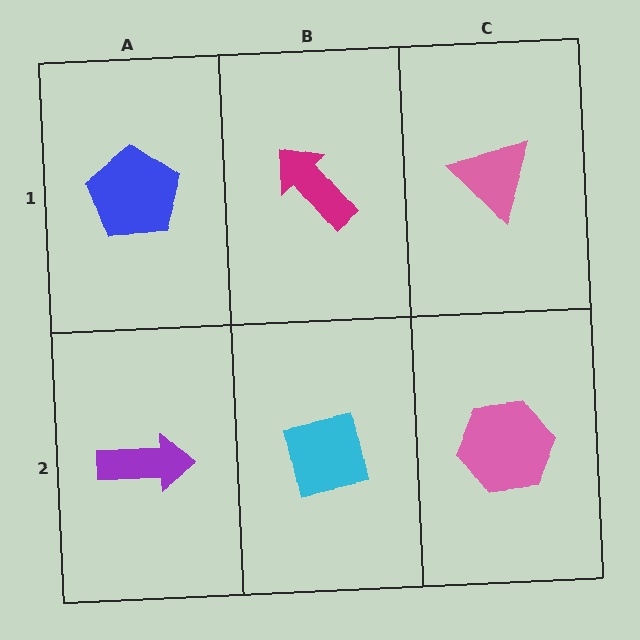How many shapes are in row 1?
3 shapes.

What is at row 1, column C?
A pink triangle.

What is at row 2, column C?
A pink hexagon.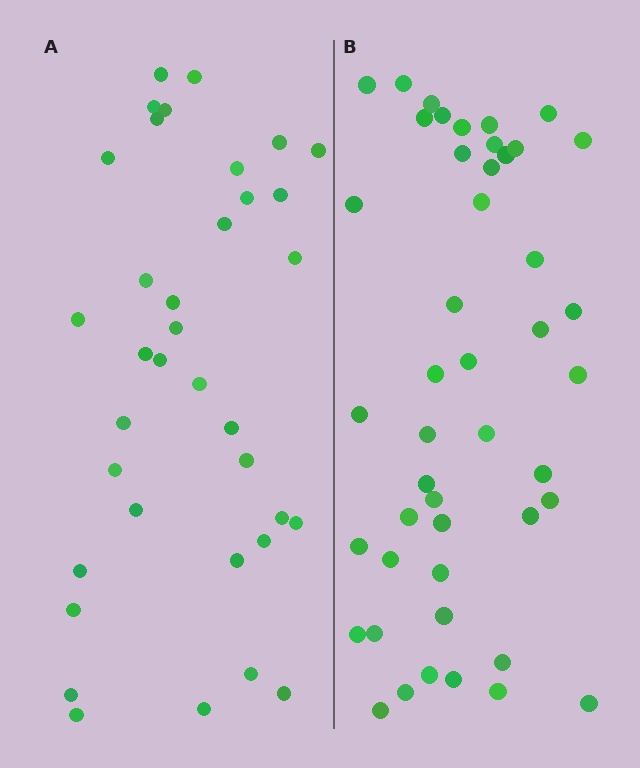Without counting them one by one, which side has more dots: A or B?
Region B (the right region) has more dots.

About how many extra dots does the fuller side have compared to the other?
Region B has roughly 10 or so more dots than region A.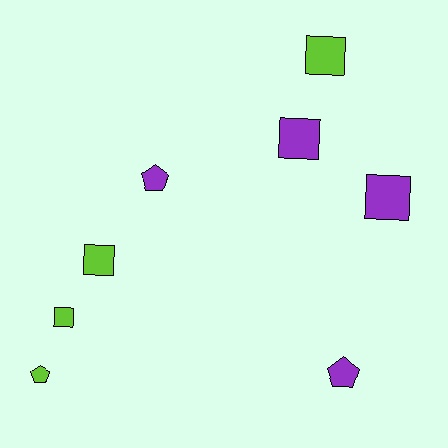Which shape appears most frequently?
Square, with 5 objects.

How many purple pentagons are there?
There are 2 purple pentagons.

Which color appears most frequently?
Lime, with 4 objects.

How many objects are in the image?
There are 8 objects.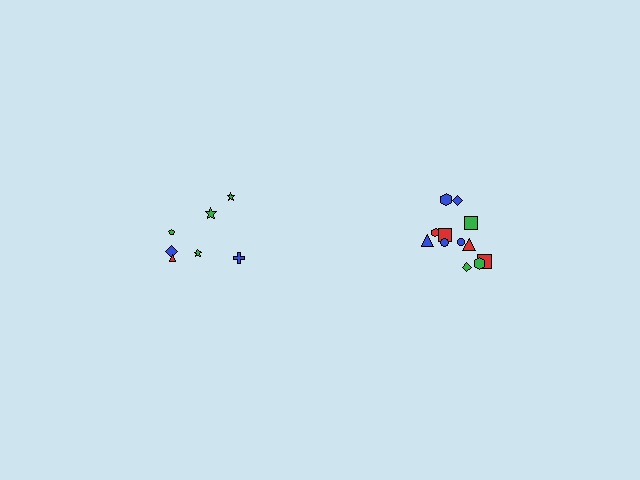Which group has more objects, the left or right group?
The right group.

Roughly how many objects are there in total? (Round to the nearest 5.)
Roughly 20 objects in total.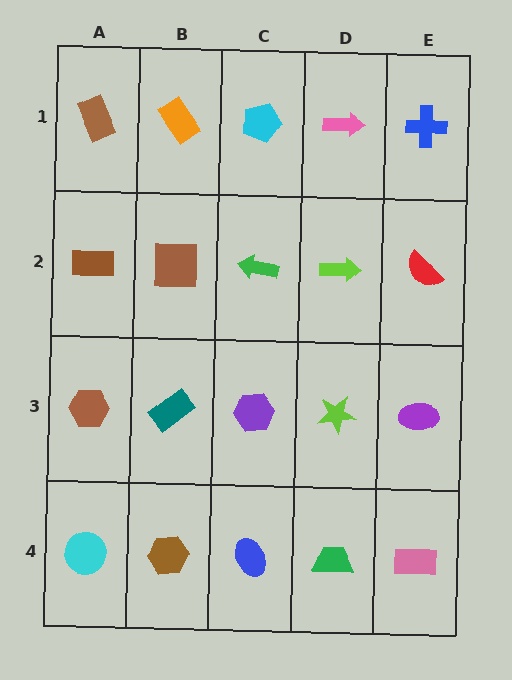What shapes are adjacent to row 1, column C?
A green arrow (row 2, column C), an orange rectangle (row 1, column B), a pink arrow (row 1, column D).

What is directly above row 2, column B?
An orange rectangle.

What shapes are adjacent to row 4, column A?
A brown hexagon (row 3, column A), a brown hexagon (row 4, column B).